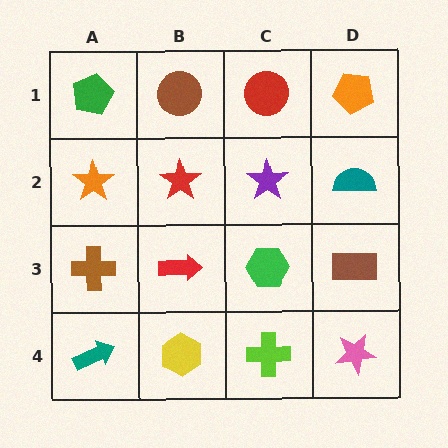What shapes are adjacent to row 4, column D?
A brown rectangle (row 3, column D), a lime cross (row 4, column C).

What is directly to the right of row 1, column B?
A red circle.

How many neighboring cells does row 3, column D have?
3.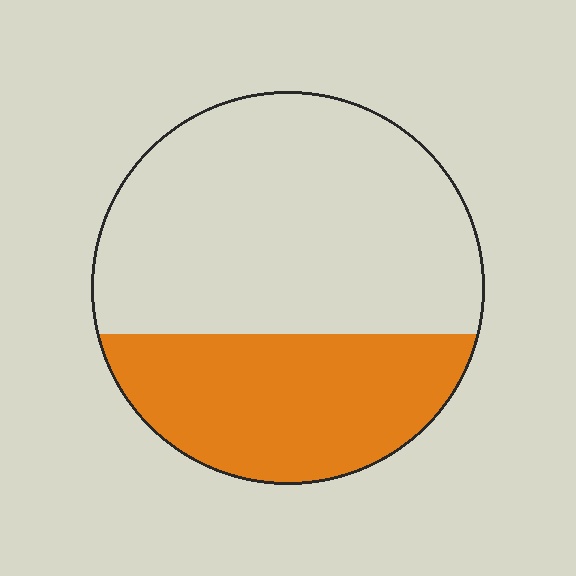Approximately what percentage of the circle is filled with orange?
Approximately 35%.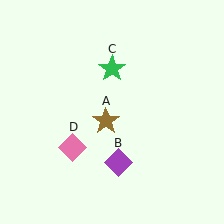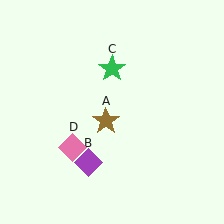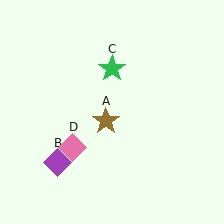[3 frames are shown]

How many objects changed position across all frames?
1 object changed position: purple diamond (object B).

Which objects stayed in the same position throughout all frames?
Brown star (object A) and green star (object C) and pink diamond (object D) remained stationary.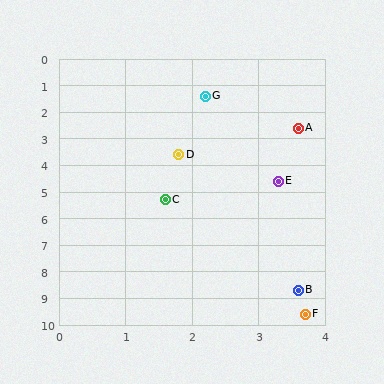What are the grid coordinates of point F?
Point F is at approximately (3.7, 9.6).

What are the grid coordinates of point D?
Point D is at approximately (1.8, 3.6).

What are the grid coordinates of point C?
Point C is at approximately (1.6, 5.3).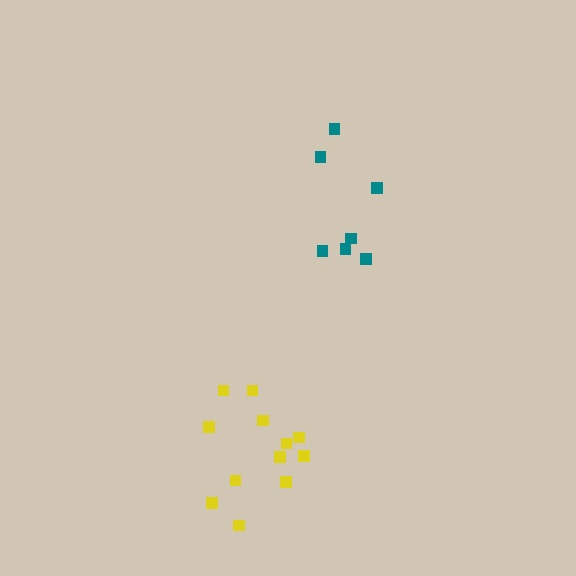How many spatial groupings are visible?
There are 2 spatial groupings.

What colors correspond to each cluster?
The clusters are colored: teal, yellow.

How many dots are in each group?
Group 1: 7 dots, Group 2: 12 dots (19 total).